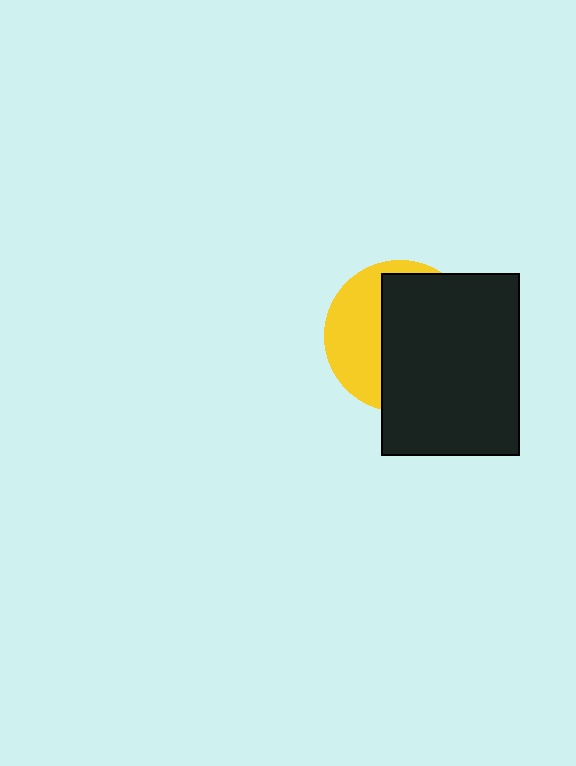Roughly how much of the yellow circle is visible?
A small part of it is visible (roughly 38%).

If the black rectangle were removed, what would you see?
You would see the complete yellow circle.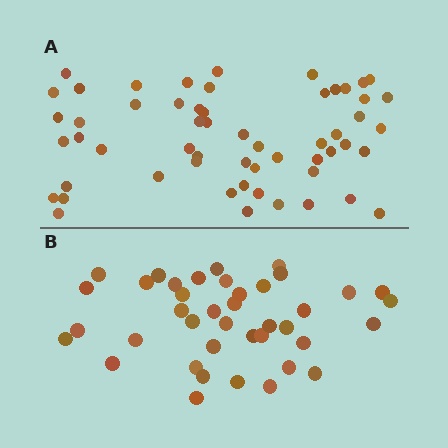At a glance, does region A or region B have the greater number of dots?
Region A (the top region) has more dots.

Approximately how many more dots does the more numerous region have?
Region A has approximately 15 more dots than region B.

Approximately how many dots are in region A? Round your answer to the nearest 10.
About 60 dots. (The exact count is 56, which rounds to 60.)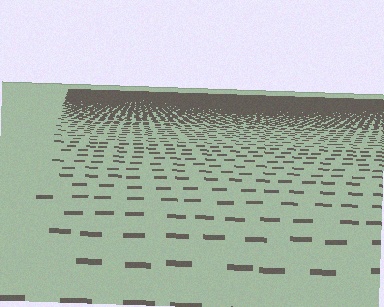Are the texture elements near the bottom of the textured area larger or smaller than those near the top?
Larger. Near the bottom, elements are closer to the viewer and appear at a bigger on-screen size.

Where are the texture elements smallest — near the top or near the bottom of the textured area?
Near the top.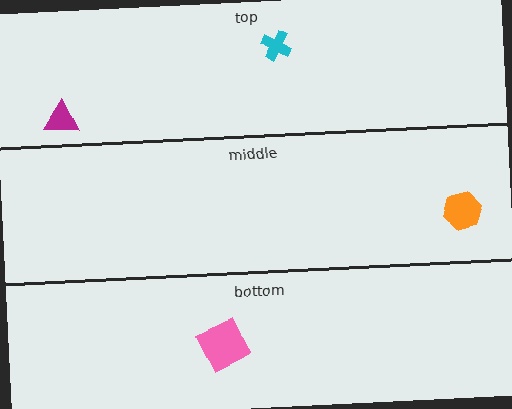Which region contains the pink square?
The bottom region.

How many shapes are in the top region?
2.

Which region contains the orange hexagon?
The middle region.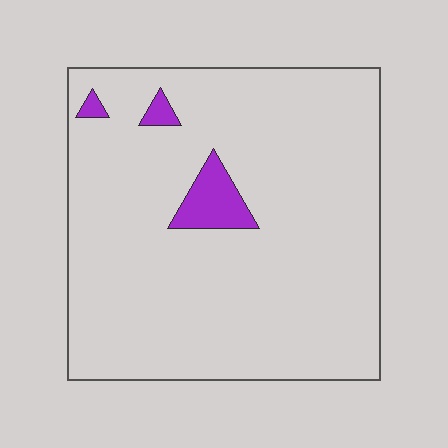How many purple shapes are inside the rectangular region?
3.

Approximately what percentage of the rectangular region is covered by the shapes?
Approximately 5%.